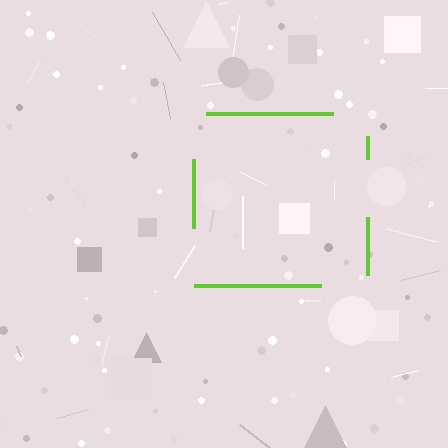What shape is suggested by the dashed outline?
The dashed outline suggests a square.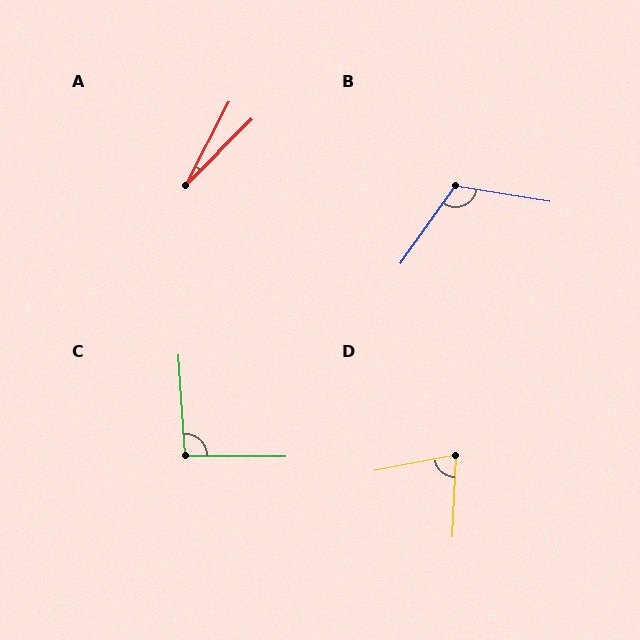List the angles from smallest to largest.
A (18°), D (76°), C (94°), B (116°).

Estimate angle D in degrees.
Approximately 76 degrees.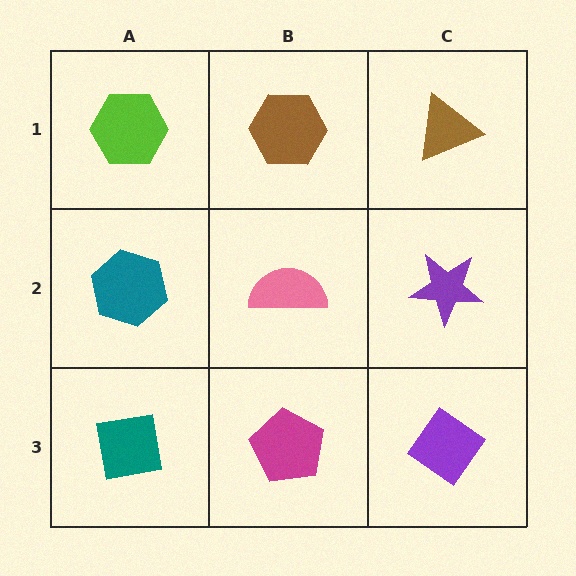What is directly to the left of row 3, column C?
A magenta pentagon.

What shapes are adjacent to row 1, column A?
A teal hexagon (row 2, column A), a brown hexagon (row 1, column B).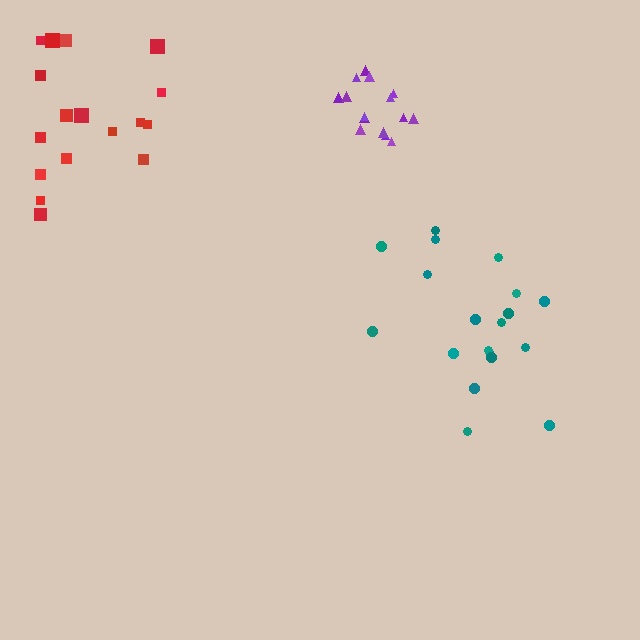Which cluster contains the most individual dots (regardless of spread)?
Teal (19).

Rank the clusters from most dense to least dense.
purple, teal, red.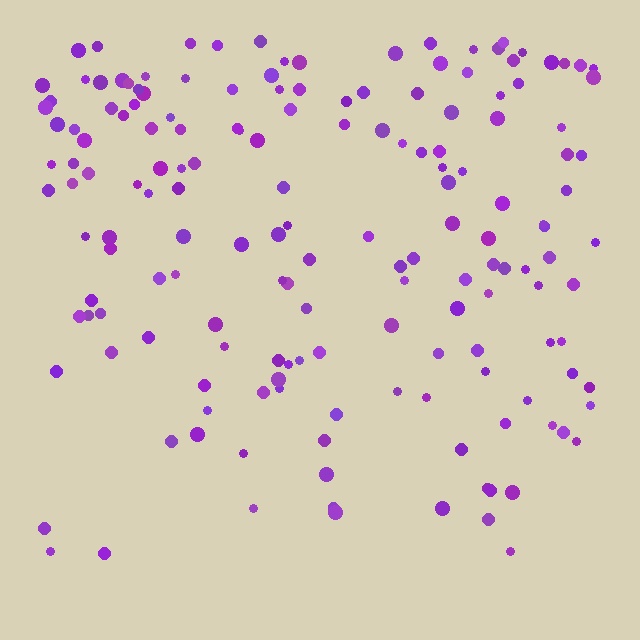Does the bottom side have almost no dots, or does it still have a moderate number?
Still a moderate number, just noticeably fewer than the top.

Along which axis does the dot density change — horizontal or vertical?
Vertical.